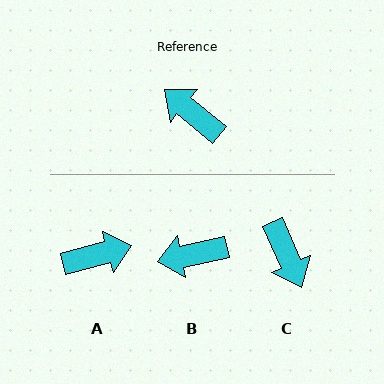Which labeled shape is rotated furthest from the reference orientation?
C, about 153 degrees away.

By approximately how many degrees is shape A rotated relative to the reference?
Approximately 126 degrees clockwise.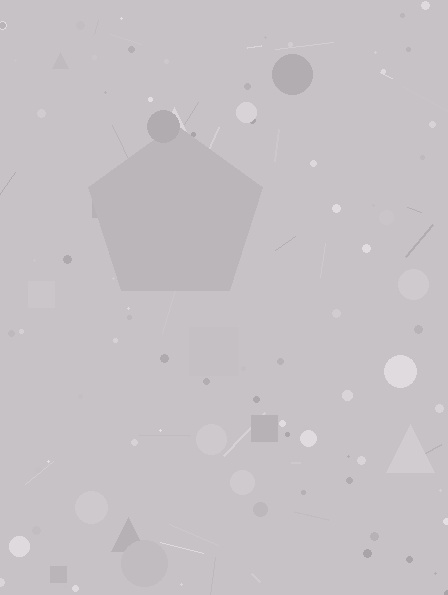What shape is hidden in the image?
A pentagon is hidden in the image.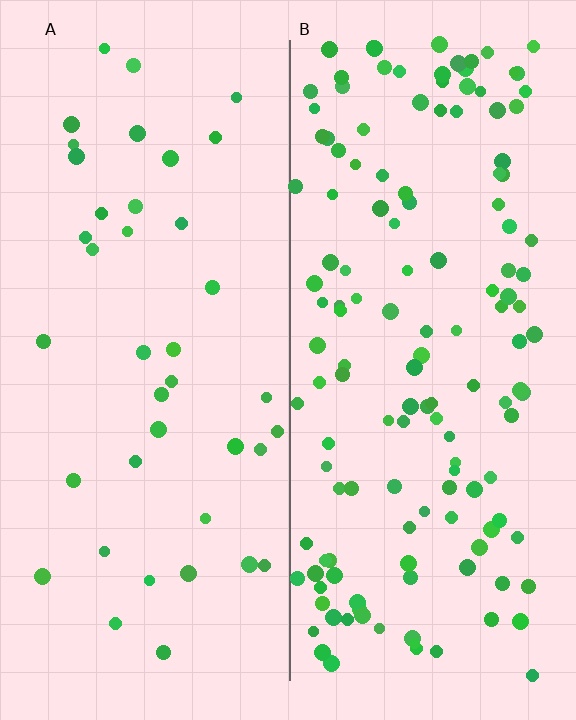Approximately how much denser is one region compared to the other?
Approximately 3.5× — region B over region A.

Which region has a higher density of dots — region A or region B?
B (the right).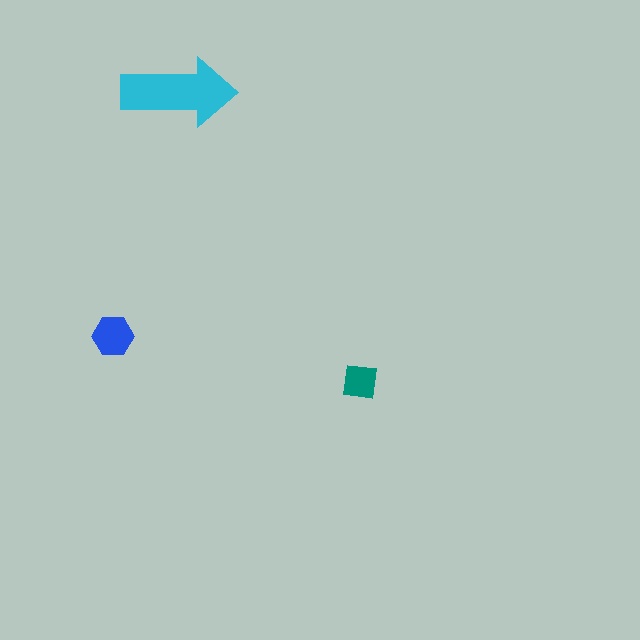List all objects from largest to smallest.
The cyan arrow, the blue hexagon, the teal square.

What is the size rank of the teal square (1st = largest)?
3rd.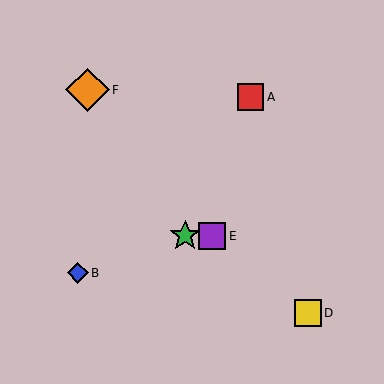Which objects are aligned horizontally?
Objects C, E are aligned horizontally.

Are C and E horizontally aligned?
Yes, both are at y≈236.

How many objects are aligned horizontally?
2 objects (C, E) are aligned horizontally.